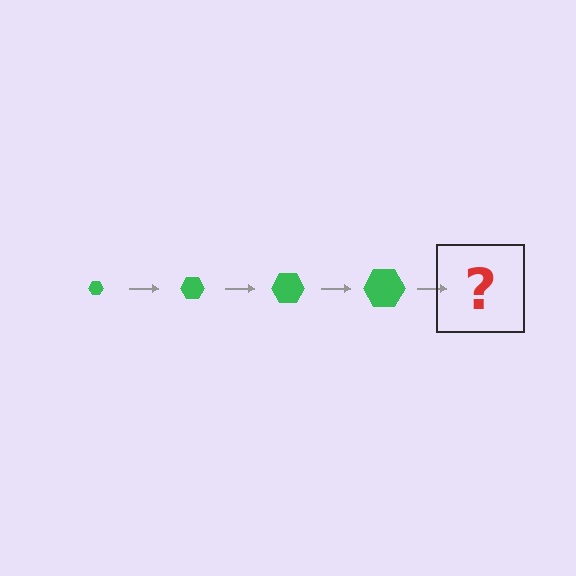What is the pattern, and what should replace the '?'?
The pattern is that the hexagon gets progressively larger each step. The '?' should be a green hexagon, larger than the previous one.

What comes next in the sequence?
The next element should be a green hexagon, larger than the previous one.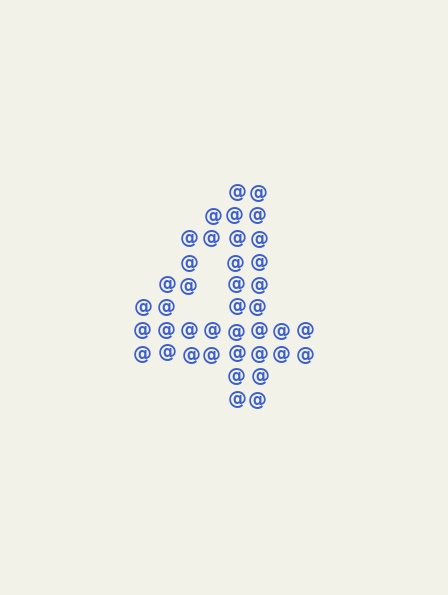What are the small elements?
The small elements are at signs.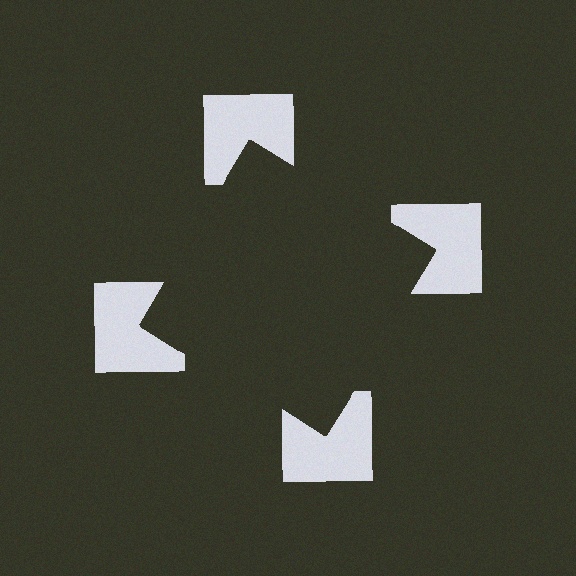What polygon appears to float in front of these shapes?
An illusory square — its edges are inferred from the aligned wedge cuts in the notched squares, not physically drawn.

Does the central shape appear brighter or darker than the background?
It typically appears slightly darker than the background, even though no actual brightness change is drawn.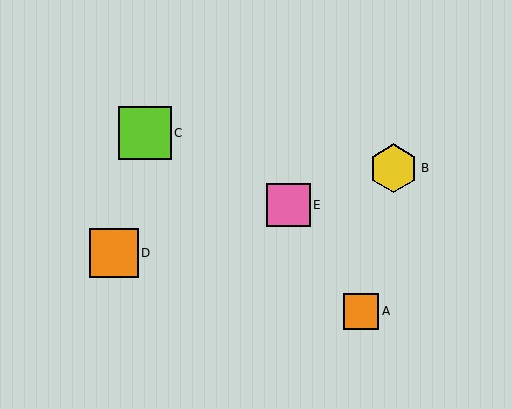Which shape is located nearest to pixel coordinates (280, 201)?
The pink square (labeled E) at (289, 205) is nearest to that location.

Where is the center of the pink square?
The center of the pink square is at (289, 205).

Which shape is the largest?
The lime square (labeled C) is the largest.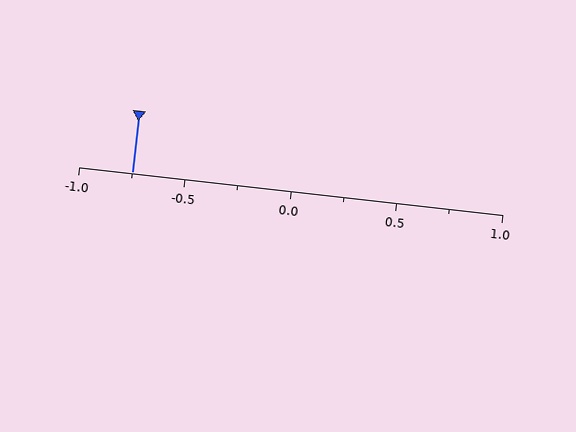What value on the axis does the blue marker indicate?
The marker indicates approximately -0.75.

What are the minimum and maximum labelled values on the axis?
The axis runs from -1.0 to 1.0.